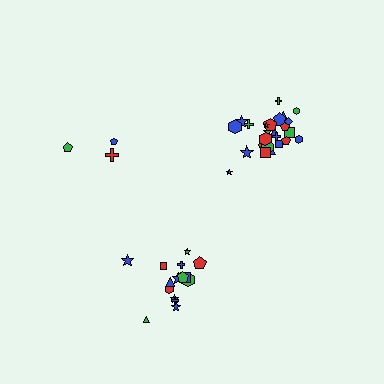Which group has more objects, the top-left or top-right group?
The top-right group.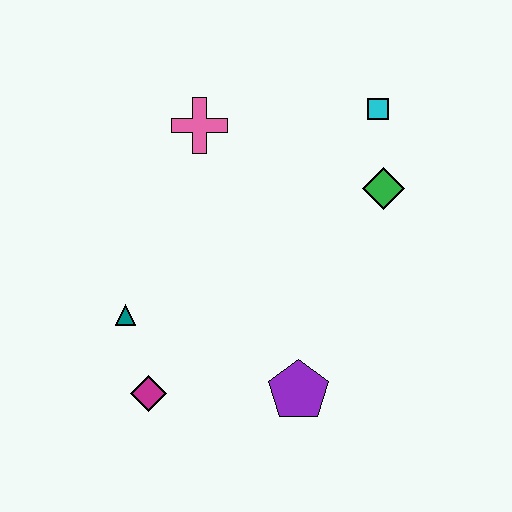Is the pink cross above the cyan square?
No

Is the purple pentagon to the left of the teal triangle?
No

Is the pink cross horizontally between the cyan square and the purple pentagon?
No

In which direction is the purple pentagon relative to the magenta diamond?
The purple pentagon is to the right of the magenta diamond.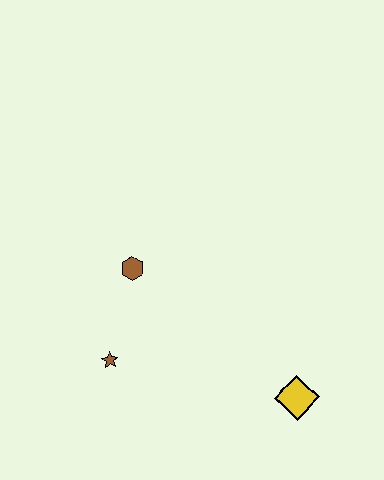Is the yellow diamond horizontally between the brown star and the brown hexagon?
No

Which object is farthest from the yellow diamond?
The brown hexagon is farthest from the yellow diamond.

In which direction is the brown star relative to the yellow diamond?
The brown star is to the left of the yellow diamond.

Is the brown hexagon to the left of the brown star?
No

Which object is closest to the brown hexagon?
The brown star is closest to the brown hexagon.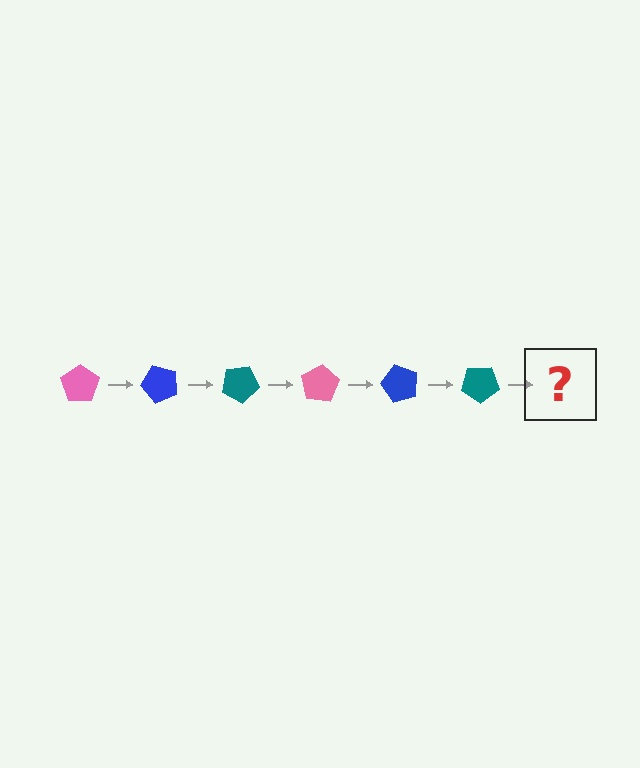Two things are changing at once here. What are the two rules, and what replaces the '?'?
The two rules are that it rotates 50 degrees each step and the color cycles through pink, blue, and teal. The '?' should be a pink pentagon, rotated 300 degrees from the start.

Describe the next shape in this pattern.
It should be a pink pentagon, rotated 300 degrees from the start.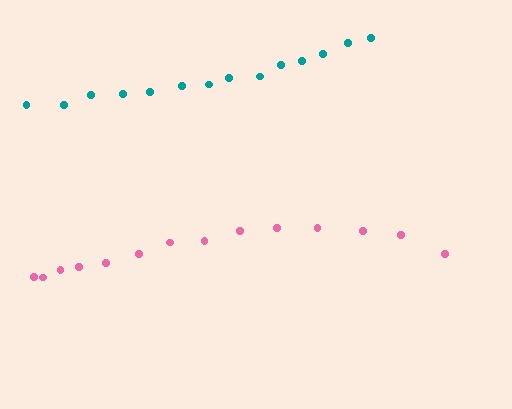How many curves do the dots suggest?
There are 2 distinct paths.